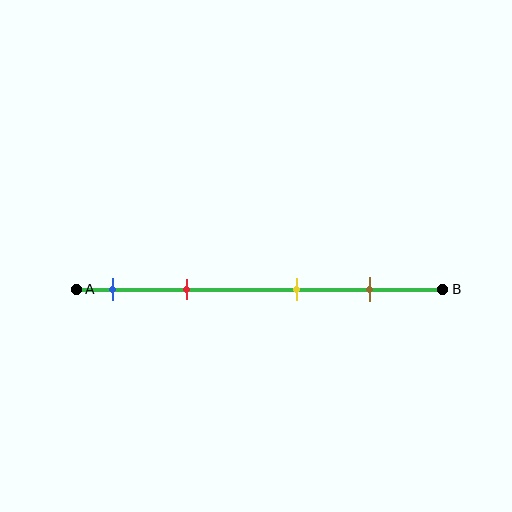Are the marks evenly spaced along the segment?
No, the marks are not evenly spaced.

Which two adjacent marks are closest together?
The blue and red marks are the closest adjacent pair.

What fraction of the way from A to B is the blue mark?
The blue mark is approximately 10% (0.1) of the way from A to B.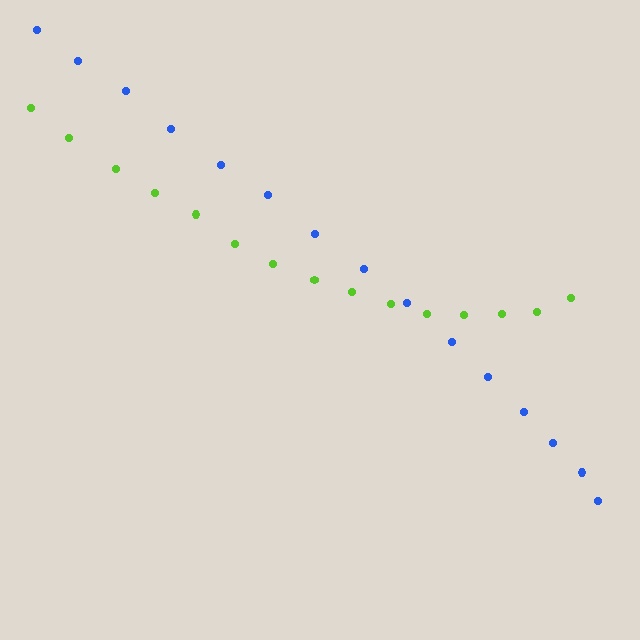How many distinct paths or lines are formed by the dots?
There are 2 distinct paths.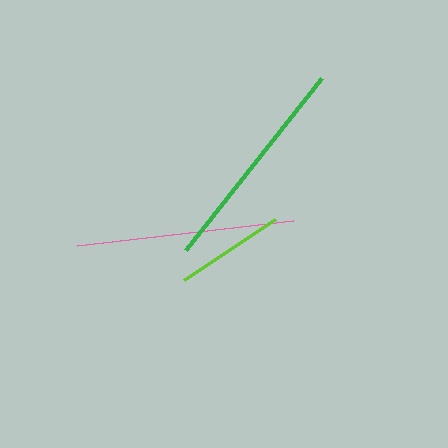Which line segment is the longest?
The green line is the longest at approximately 220 pixels.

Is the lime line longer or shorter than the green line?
The green line is longer than the lime line.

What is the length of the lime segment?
The lime segment is approximately 109 pixels long.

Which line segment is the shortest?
The lime line is the shortest at approximately 109 pixels.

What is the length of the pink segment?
The pink segment is approximately 218 pixels long.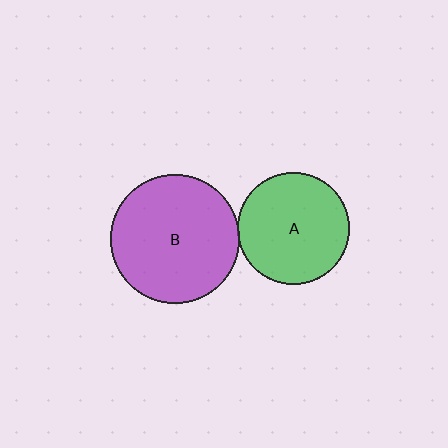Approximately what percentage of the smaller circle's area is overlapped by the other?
Approximately 5%.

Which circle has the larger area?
Circle B (purple).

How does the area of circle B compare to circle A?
Approximately 1.3 times.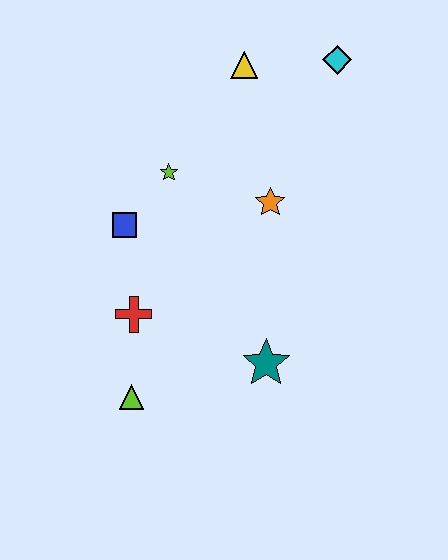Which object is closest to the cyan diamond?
The yellow triangle is closest to the cyan diamond.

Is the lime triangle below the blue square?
Yes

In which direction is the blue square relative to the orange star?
The blue square is to the left of the orange star.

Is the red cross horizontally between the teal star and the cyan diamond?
No